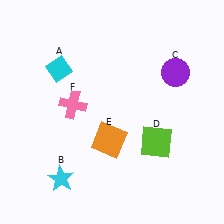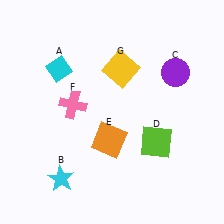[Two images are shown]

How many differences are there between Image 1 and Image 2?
There is 1 difference between the two images.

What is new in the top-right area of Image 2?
A yellow square (G) was added in the top-right area of Image 2.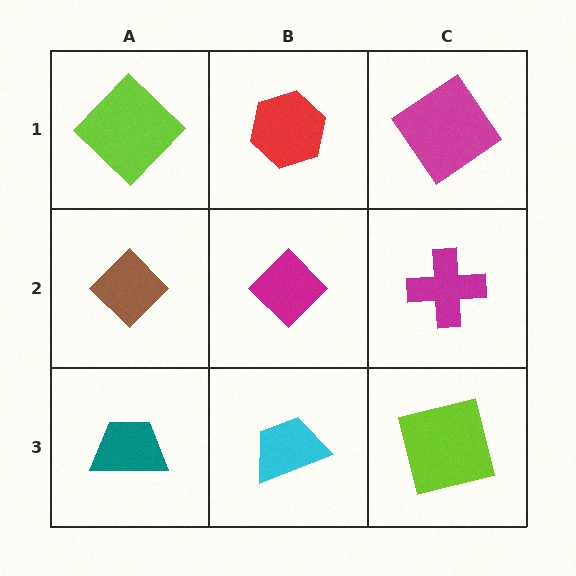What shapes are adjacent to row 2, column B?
A red hexagon (row 1, column B), a cyan trapezoid (row 3, column B), a brown diamond (row 2, column A), a magenta cross (row 2, column C).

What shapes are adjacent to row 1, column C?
A magenta cross (row 2, column C), a red hexagon (row 1, column B).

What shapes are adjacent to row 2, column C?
A magenta diamond (row 1, column C), a lime square (row 3, column C), a magenta diamond (row 2, column B).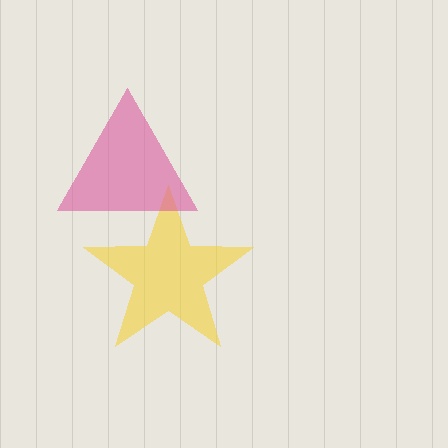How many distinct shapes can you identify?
There are 2 distinct shapes: a yellow star, a pink triangle.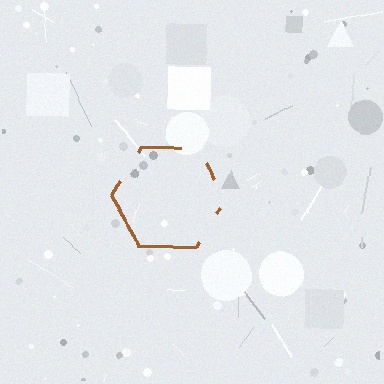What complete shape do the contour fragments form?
The contour fragments form a hexagon.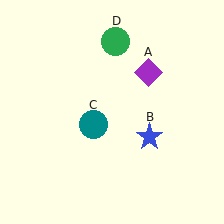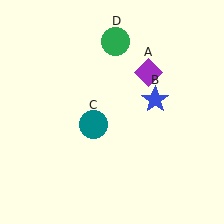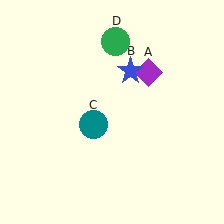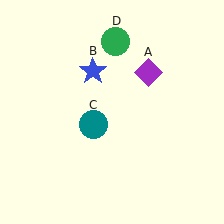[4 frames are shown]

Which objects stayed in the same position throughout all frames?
Purple diamond (object A) and teal circle (object C) and green circle (object D) remained stationary.